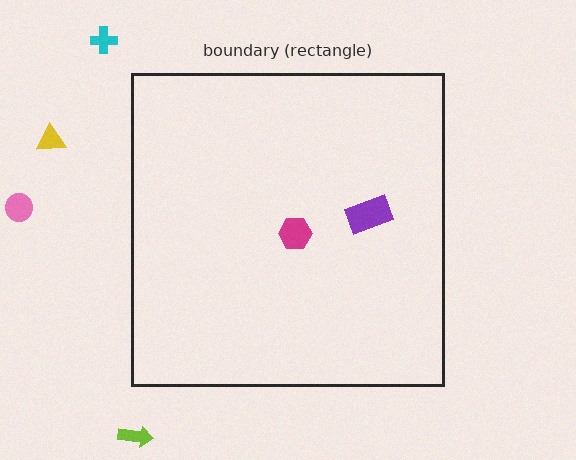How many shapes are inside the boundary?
2 inside, 4 outside.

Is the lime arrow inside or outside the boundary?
Outside.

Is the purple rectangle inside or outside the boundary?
Inside.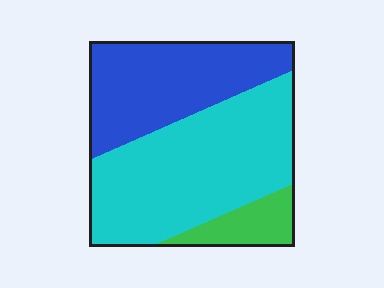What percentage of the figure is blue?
Blue takes up between a quarter and a half of the figure.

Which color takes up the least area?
Green, at roughly 10%.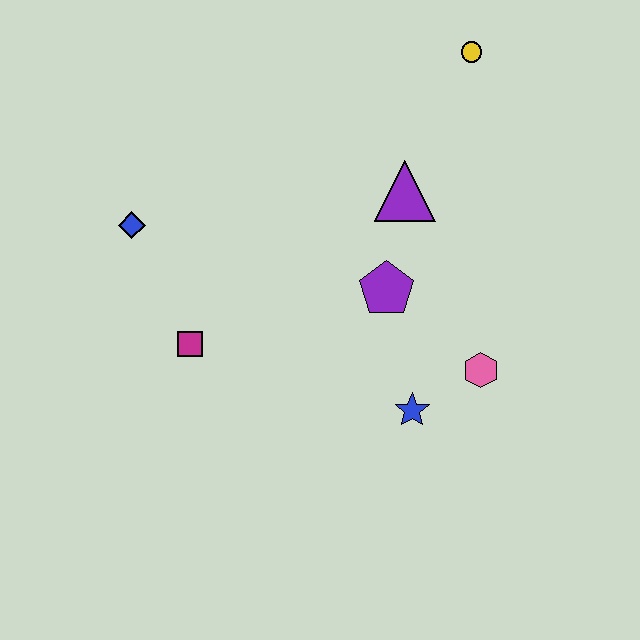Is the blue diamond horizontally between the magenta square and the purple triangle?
No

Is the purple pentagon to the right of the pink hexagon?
No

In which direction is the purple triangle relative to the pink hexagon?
The purple triangle is above the pink hexagon.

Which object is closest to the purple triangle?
The purple pentagon is closest to the purple triangle.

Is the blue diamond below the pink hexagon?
No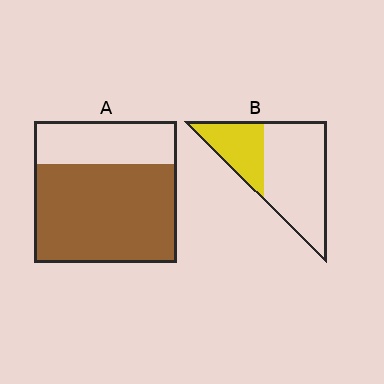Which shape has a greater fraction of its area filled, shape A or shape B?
Shape A.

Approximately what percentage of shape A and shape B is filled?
A is approximately 70% and B is approximately 30%.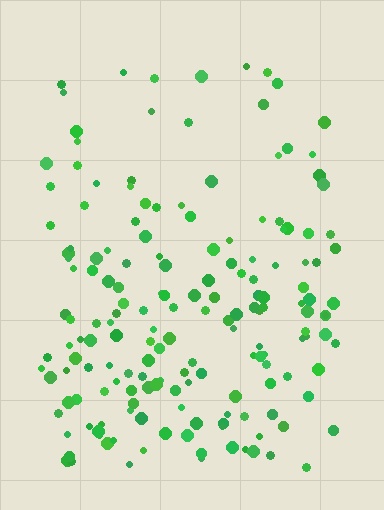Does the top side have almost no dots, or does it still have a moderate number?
Still a moderate number, just noticeably fewer than the bottom.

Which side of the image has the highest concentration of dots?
The bottom.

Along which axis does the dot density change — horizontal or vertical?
Vertical.